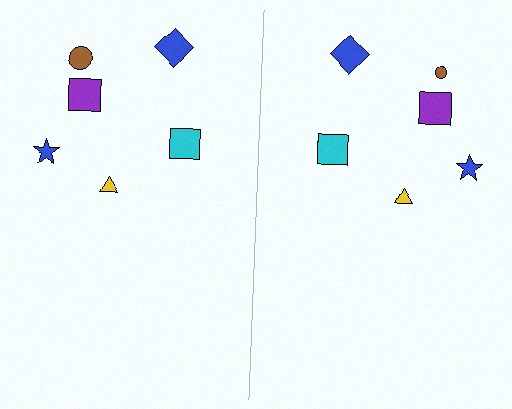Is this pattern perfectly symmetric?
No, the pattern is not perfectly symmetric. The brown circle on the right side has a different size than its mirror counterpart.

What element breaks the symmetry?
The brown circle on the right side has a different size than its mirror counterpart.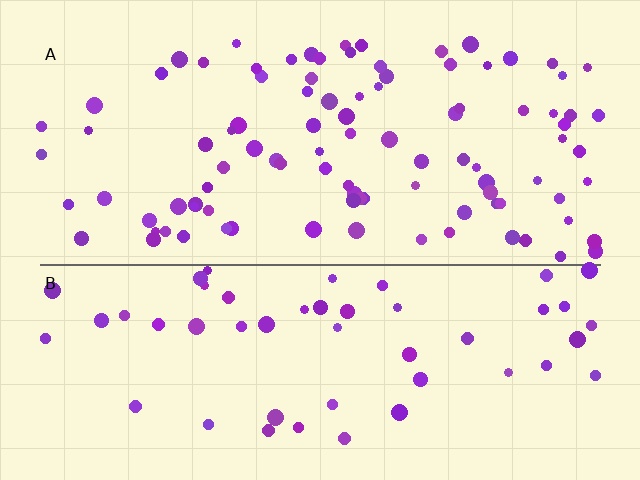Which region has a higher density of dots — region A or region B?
A (the top).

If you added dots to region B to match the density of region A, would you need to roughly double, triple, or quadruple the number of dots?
Approximately double.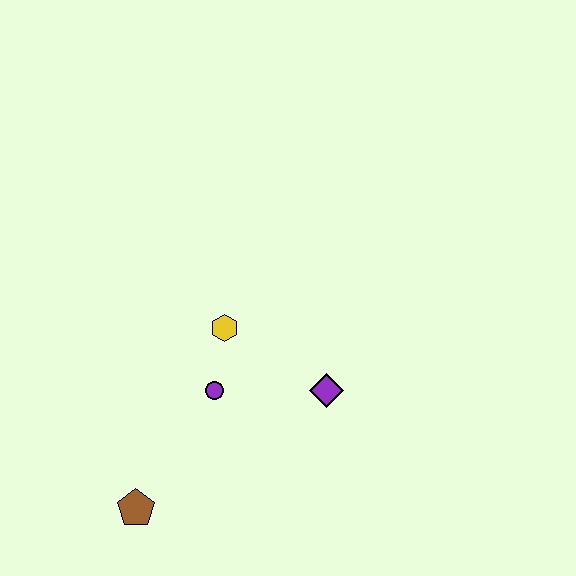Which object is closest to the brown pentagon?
The purple circle is closest to the brown pentagon.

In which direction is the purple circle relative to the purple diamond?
The purple circle is to the left of the purple diamond.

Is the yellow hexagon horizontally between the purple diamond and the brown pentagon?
Yes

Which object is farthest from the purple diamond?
The brown pentagon is farthest from the purple diamond.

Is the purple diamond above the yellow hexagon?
No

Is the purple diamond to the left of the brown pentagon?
No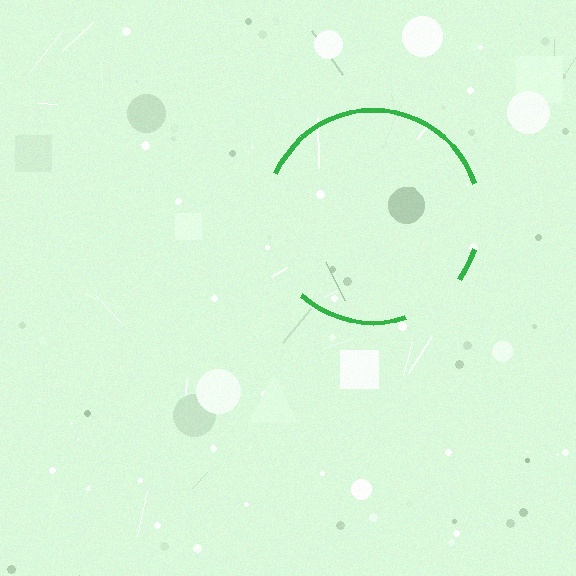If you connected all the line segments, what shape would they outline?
They would outline a circle.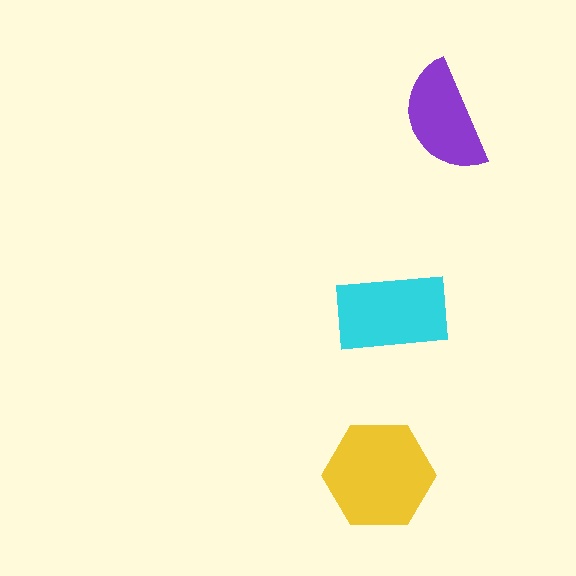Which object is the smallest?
The purple semicircle.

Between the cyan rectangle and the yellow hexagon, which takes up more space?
The yellow hexagon.